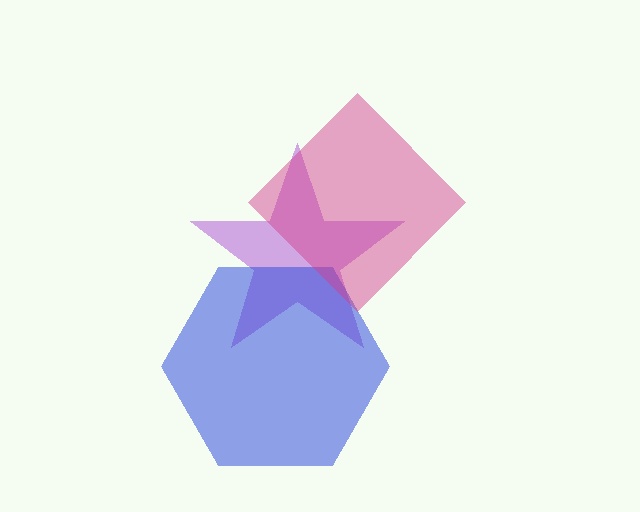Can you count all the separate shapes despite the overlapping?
Yes, there are 3 separate shapes.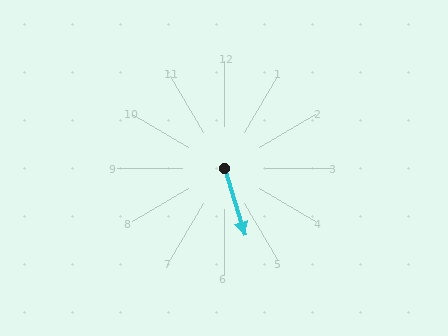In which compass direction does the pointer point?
South.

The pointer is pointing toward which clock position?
Roughly 5 o'clock.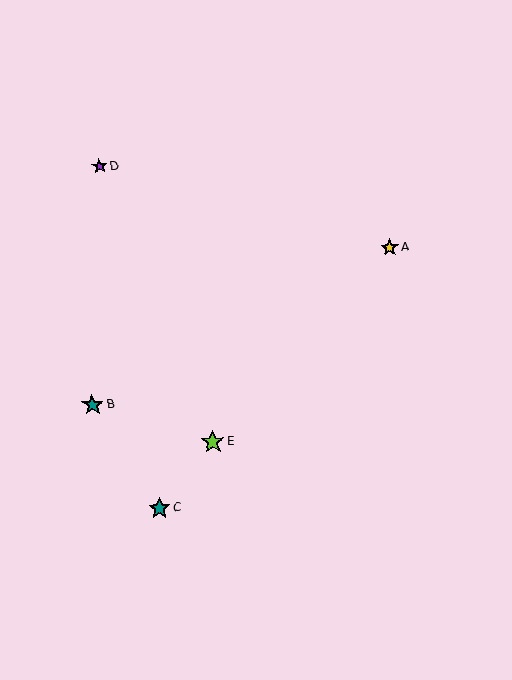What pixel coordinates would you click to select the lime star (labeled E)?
Click at (213, 442) to select the lime star E.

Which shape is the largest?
The lime star (labeled E) is the largest.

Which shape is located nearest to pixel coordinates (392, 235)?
The yellow star (labeled A) at (390, 248) is nearest to that location.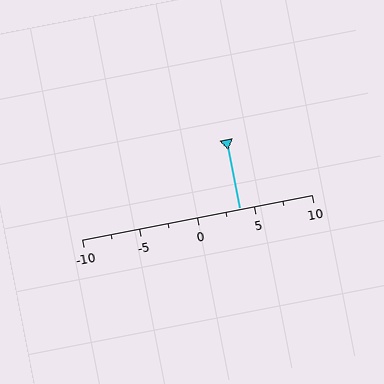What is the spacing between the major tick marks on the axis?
The major ticks are spaced 5 apart.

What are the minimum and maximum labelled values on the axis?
The axis runs from -10 to 10.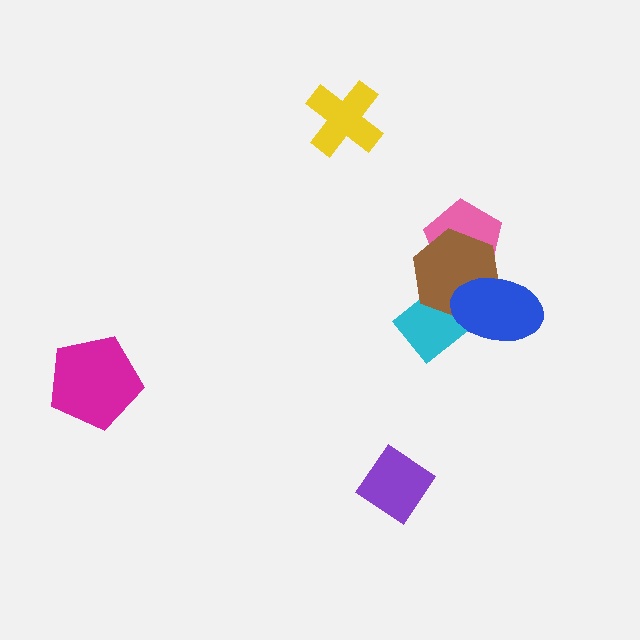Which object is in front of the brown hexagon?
The blue ellipse is in front of the brown hexagon.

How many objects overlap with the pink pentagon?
3 objects overlap with the pink pentagon.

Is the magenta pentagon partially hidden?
No, no other shape covers it.